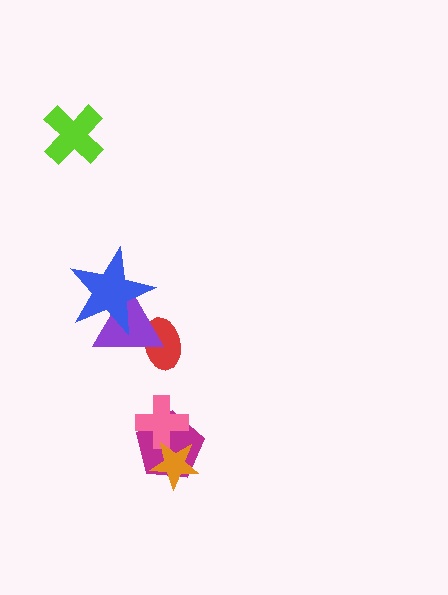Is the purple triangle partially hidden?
Yes, it is partially covered by another shape.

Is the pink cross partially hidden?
Yes, it is partially covered by another shape.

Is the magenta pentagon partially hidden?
Yes, it is partially covered by another shape.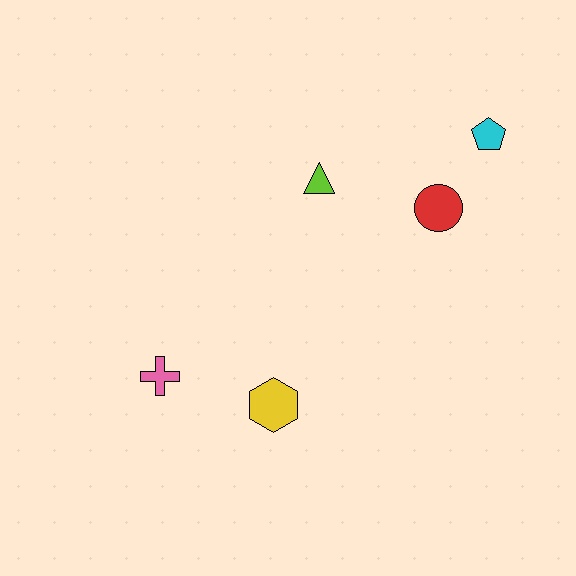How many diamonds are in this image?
There are no diamonds.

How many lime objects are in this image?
There is 1 lime object.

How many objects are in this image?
There are 5 objects.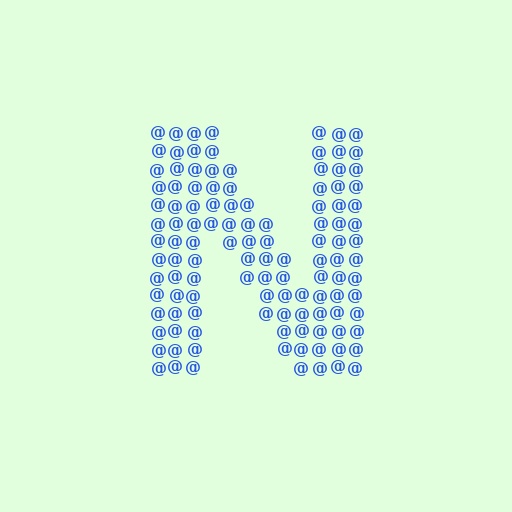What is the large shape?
The large shape is the letter N.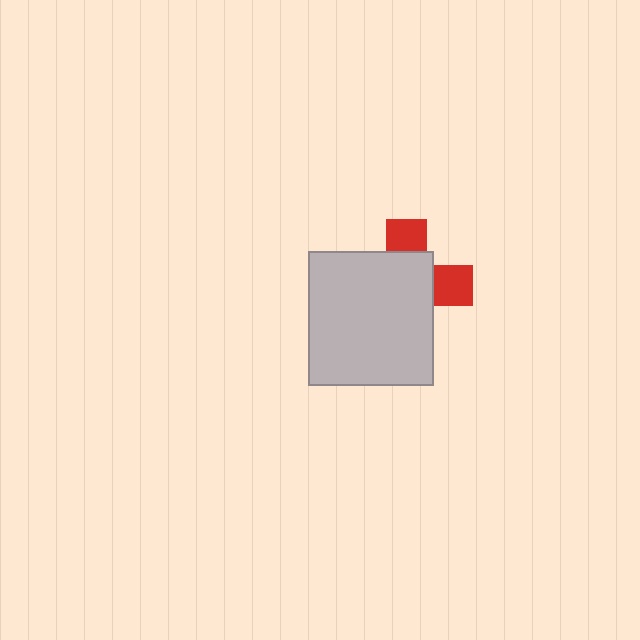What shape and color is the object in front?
The object in front is a light gray rectangle.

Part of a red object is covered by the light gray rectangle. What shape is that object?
It is a cross.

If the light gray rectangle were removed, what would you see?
You would see the complete red cross.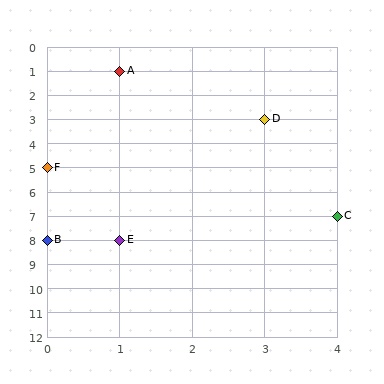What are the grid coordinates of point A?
Point A is at grid coordinates (1, 1).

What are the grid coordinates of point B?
Point B is at grid coordinates (0, 8).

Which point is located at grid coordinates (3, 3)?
Point D is at (3, 3).